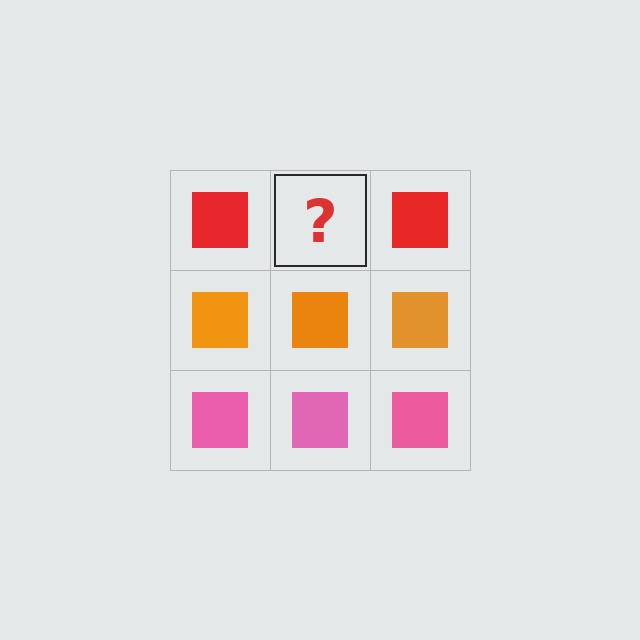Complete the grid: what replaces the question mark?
The question mark should be replaced with a red square.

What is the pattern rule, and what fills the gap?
The rule is that each row has a consistent color. The gap should be filled with a red square.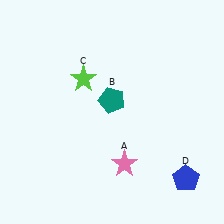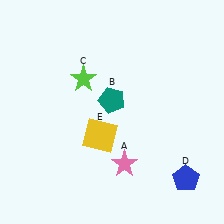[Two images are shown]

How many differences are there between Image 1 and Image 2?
There is 1 difference between the two images.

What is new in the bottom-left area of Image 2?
A yellow square (E) was added in the bottom-left area of Image 2.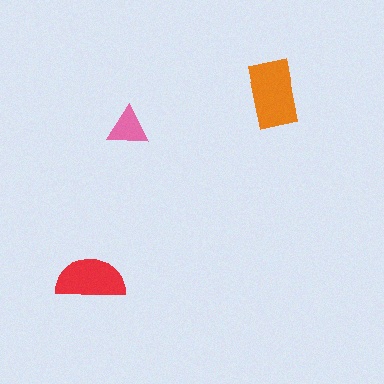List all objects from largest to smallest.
The orange rectangle, the red semicircle, the pink triangle.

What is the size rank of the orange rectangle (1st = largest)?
1st.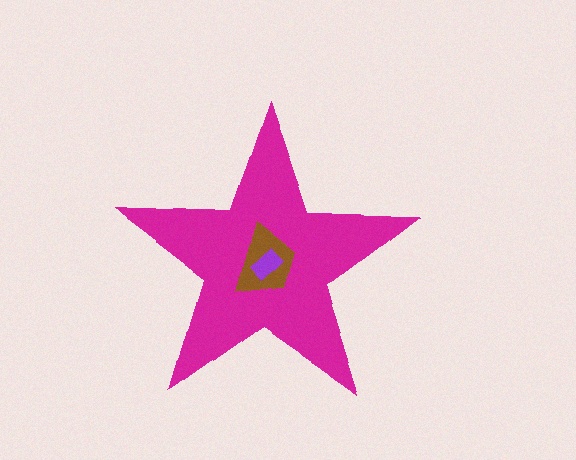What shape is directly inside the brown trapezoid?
The purple rectangle.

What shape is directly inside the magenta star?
The brown trapezoid.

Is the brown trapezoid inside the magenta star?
Yes.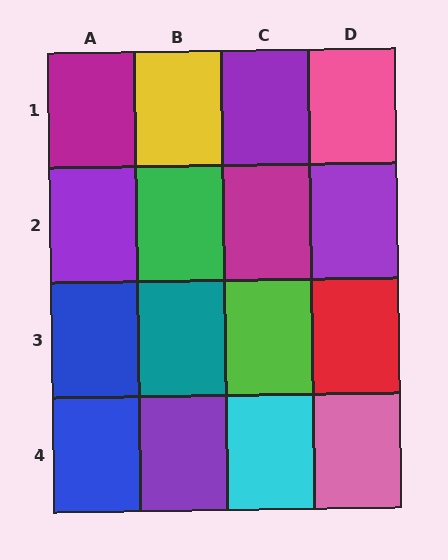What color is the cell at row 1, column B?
Yellow.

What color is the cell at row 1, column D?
Pink.